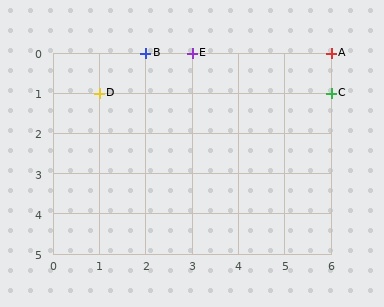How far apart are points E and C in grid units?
Points E and C are 3 columns and 1 row apart (about 3.2 grid units diagonally).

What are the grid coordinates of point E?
Point E is at grid coordinates (3, 0).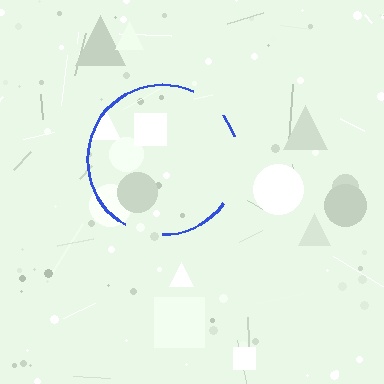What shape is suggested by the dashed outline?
The dashed outline suggests a circle.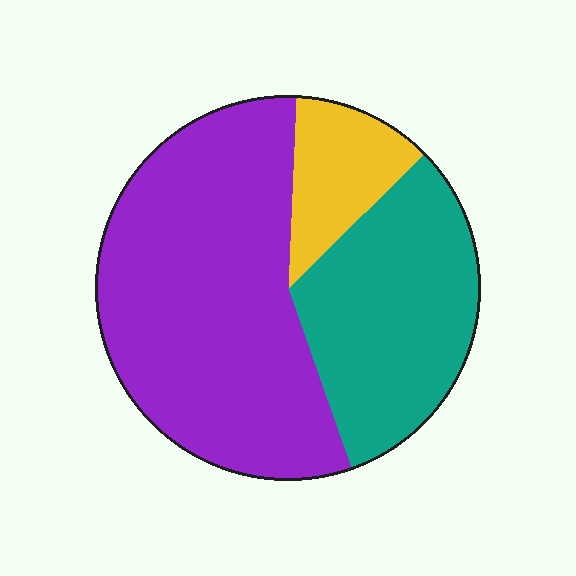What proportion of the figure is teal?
Teal covers about 30% of the figure.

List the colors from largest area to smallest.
From largest to smallest: purple, teal, yellow.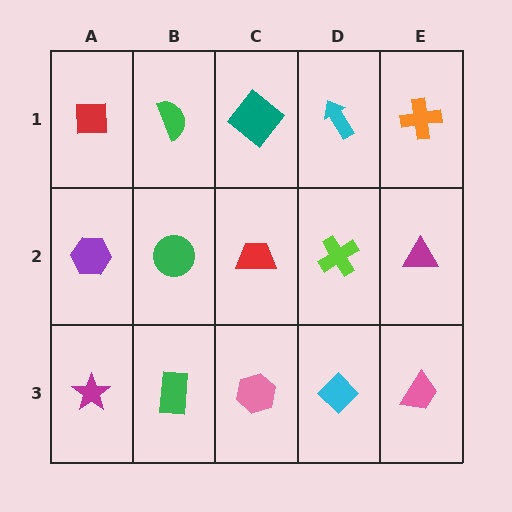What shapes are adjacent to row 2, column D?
A cyan arrow (row 1, column D), a cyan diamond (row 3, column D), a red trapezoid (row 2, column C), a magenta triangle (row 2, column E).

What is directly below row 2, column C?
A pink hexagon.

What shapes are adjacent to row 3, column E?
A magenta triangle (row 2, column E), a cyan diamond (row 3, column D).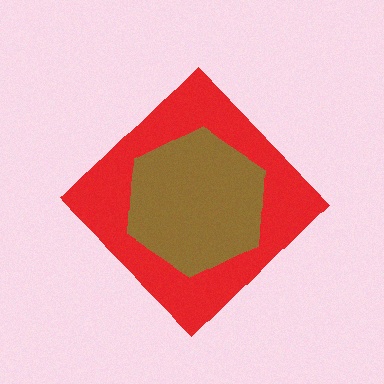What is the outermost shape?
The red diamond.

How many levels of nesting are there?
2.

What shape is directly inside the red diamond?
The brown hexagon.